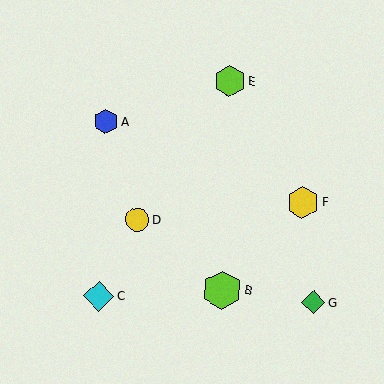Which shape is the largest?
The lime hexagon (labeled B) is the largest.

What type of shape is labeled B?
Shape B is a lime hexagon.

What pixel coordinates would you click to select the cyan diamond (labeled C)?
Click at (99, 296) to select the cyan diamond C.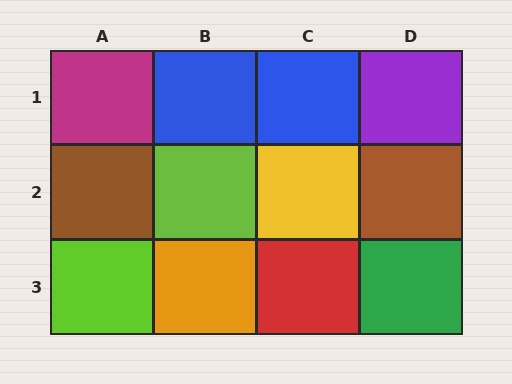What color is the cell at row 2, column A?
Brown.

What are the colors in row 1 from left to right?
Magenta, blue, blue, purple.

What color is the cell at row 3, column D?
Green.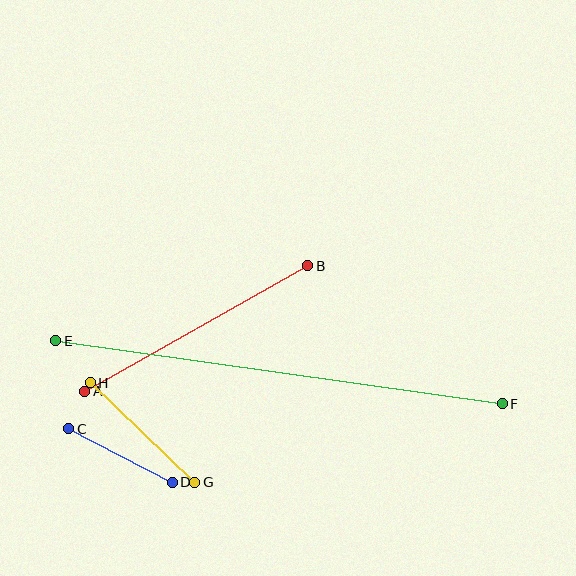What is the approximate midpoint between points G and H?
The midpoint is at approximately (143, 433) pixels.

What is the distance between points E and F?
The distance is approximately 451 pixels.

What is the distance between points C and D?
The distance is approximately 117 pixels.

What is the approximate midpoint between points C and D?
The midpoint is at approximately (120, 455) pixels.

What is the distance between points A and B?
The distance is approximately 256 pixels.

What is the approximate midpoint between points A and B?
The midpoint is at approximately (196, 328) pixels.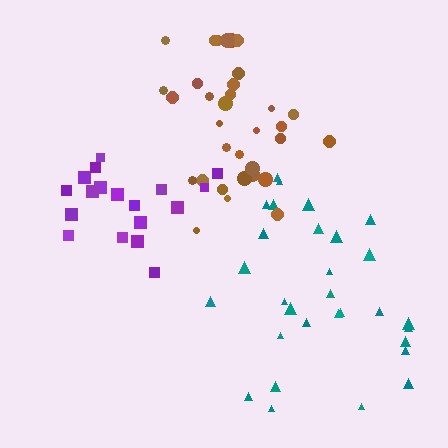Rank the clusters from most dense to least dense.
brown, purple, teal.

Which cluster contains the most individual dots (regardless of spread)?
Brown (33).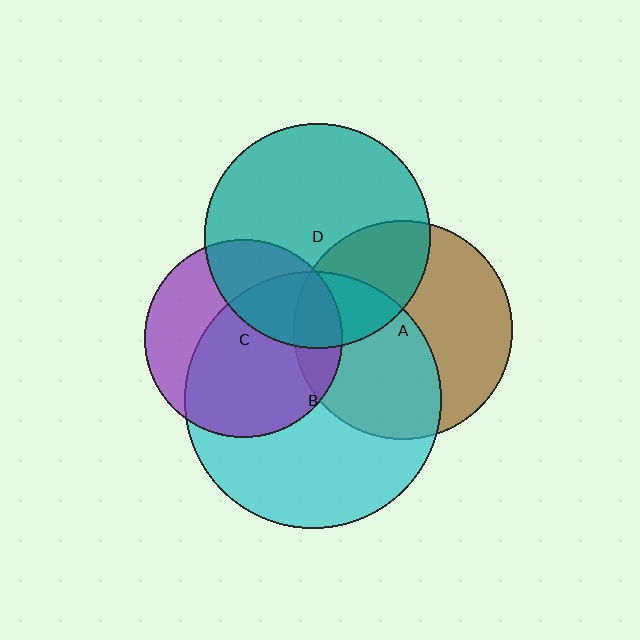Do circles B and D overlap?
Yes.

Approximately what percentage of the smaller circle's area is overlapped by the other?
Approximately 25%.